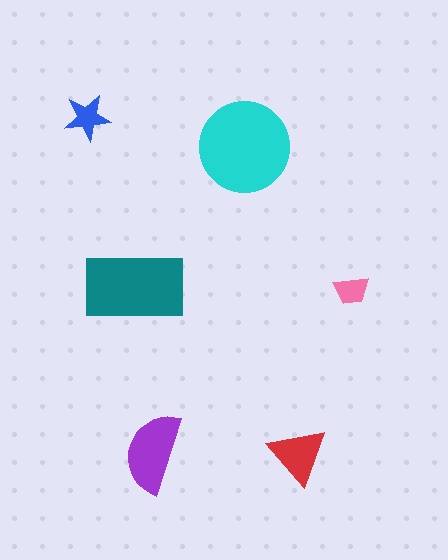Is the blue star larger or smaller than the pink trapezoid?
Larger.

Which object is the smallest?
The pink trapezoid.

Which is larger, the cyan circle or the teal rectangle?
The cyan circle.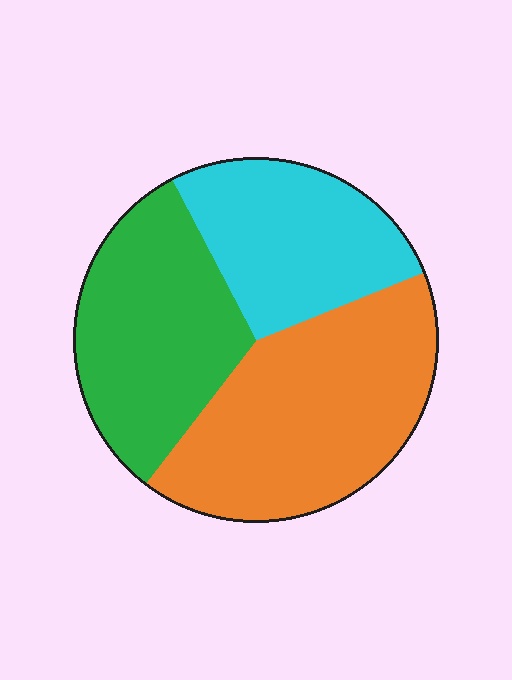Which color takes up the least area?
Cyan, at roughly 25%.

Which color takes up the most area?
Orange, at roughly 40%.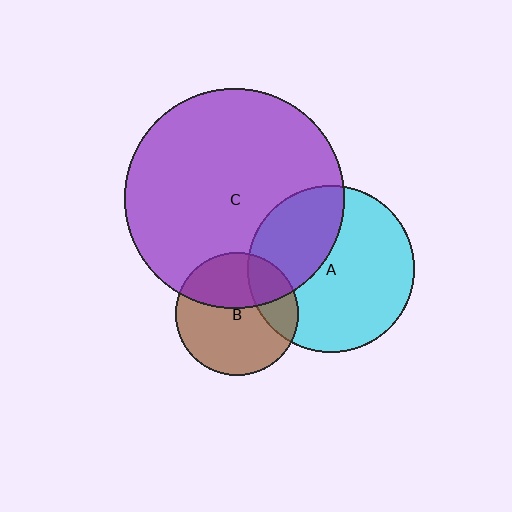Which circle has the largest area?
Circle C (purple).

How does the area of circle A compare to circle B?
Approximately 1.8 times.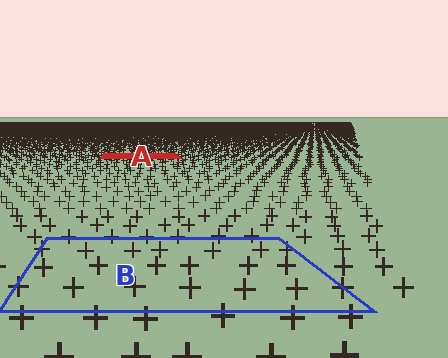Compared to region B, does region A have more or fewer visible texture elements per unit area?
Region A has more texture elements per unit area — they are packed more densely because it is farther away.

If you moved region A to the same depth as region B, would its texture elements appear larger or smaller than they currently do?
They would appear larger. At a closer depth, the same texture elements are projected at a bigger on-screen size.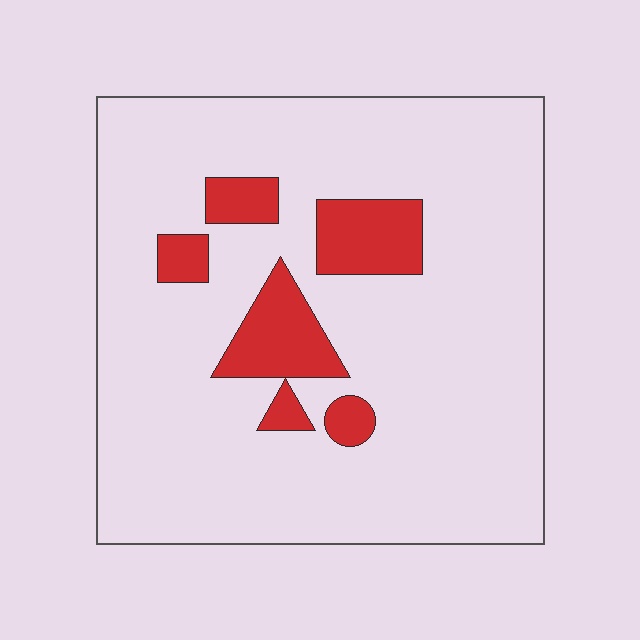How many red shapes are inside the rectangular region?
6.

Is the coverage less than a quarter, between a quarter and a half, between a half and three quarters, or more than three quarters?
Less than a quarter.